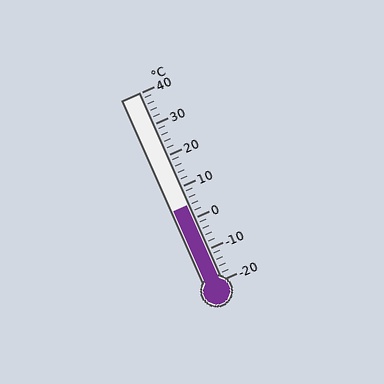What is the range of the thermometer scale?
The thermometer scale ranges from -20°C to 40°C.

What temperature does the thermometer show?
The thermometer shows approximately 4°C.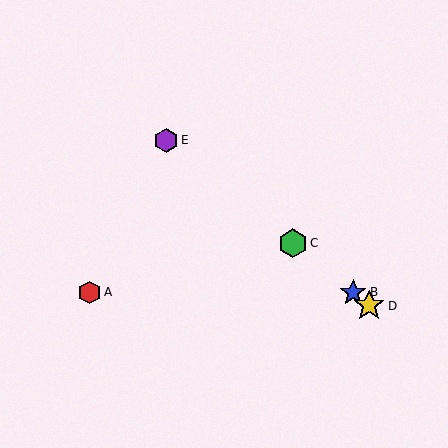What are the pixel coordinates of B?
Object B is at (353, 293).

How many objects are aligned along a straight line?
4 objects (B, C, D, E) are aligned along a straight line.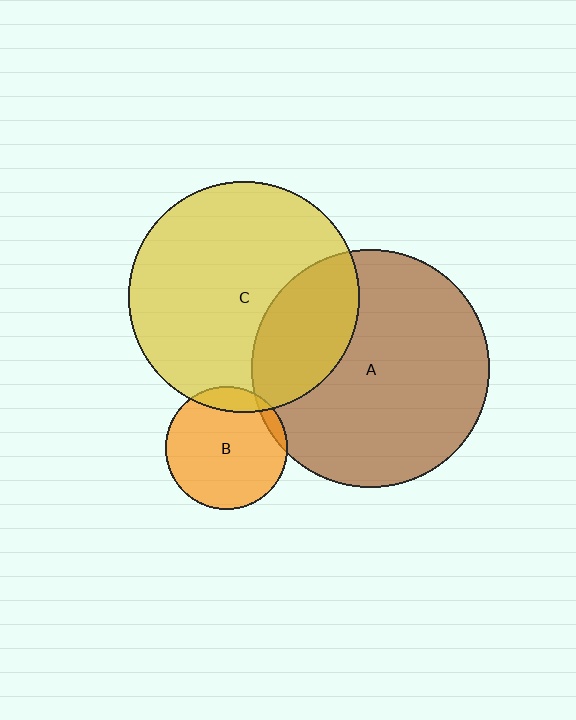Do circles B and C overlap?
Yes.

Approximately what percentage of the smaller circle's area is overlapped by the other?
Approximately 10%.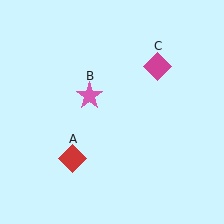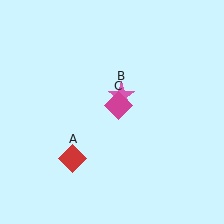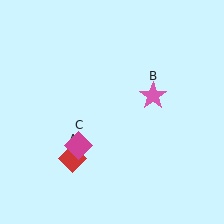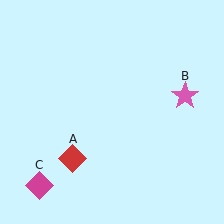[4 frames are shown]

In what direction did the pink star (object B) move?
The pink star (object B) moved right.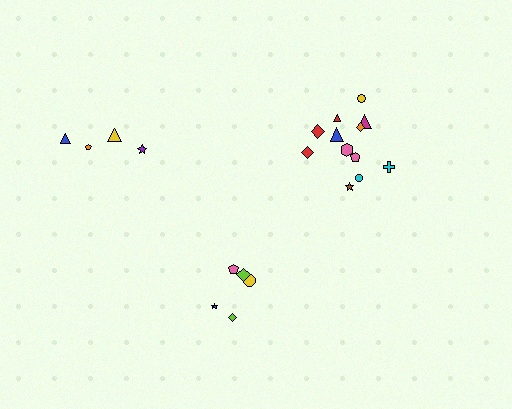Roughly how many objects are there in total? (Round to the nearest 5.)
Roughly 20 objects in total.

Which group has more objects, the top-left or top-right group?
The top-right group.